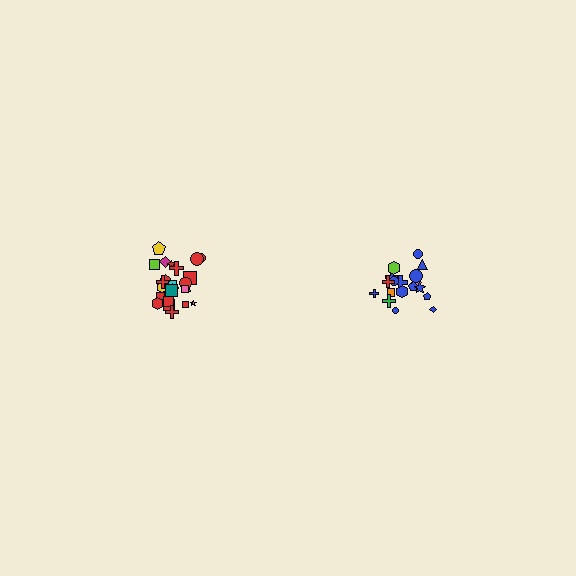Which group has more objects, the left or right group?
The left group.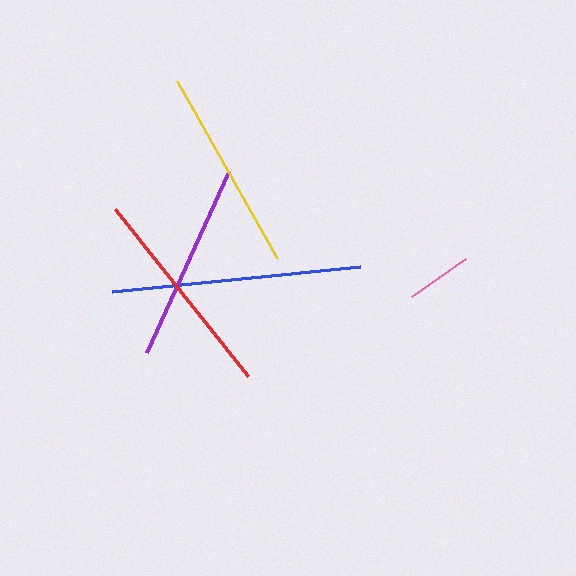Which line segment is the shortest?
The pink line is the shortest at approximately 66 pixels.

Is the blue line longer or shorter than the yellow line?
The blue line is longer than the yellow line.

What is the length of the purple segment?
The purple segment is approximately 198 pixels long.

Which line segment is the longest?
The blue line is the longest at approximately 250 pixels.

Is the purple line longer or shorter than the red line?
The red line is longer than the purple line.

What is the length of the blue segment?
The blue segment is approximately 250 pixels long.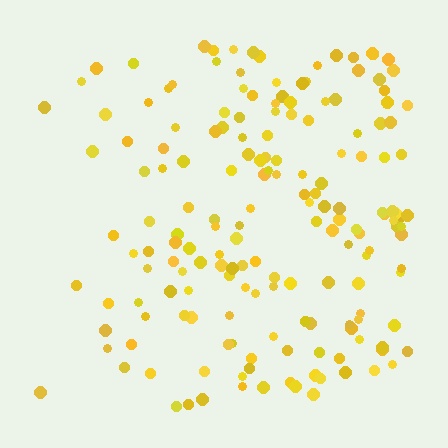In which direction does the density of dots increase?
From left to right, with the right side densest.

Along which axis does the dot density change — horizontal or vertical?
Horizontal.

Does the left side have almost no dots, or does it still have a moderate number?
Still a moderate number, just noticeably fewer than the right.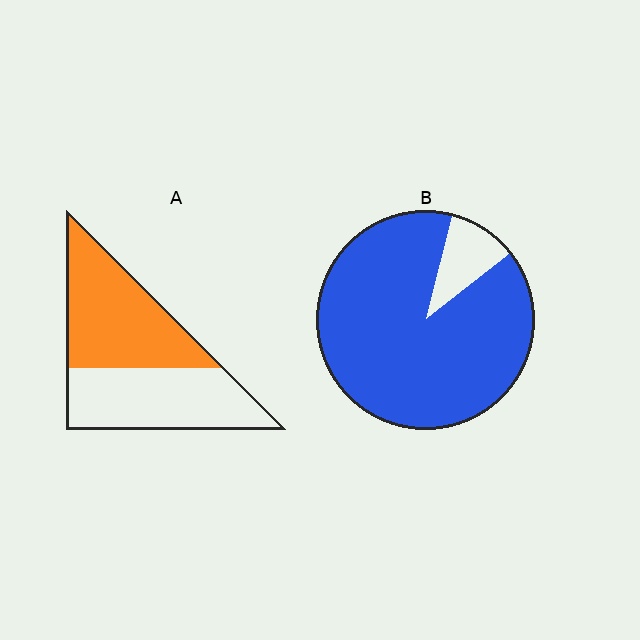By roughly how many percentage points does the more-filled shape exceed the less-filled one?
By roughly 40 percentage points (B over A).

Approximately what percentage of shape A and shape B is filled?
A is approximately 50% and B is approximately 90%.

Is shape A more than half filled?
Roughly half.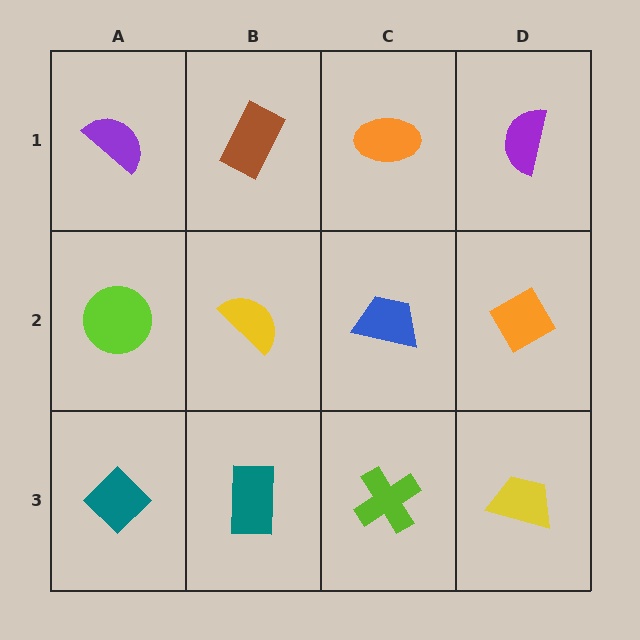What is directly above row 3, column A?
A lime circle.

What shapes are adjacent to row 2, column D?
A purple semicircle (row 1, column D), a yellow trapezoid (row 3, column D), a blue trapezoid (row 2, column C).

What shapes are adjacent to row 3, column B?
A yellow semicircle (row 2, column B), a teal diamond (row 3, column A), a lime cross (row 3, column C).